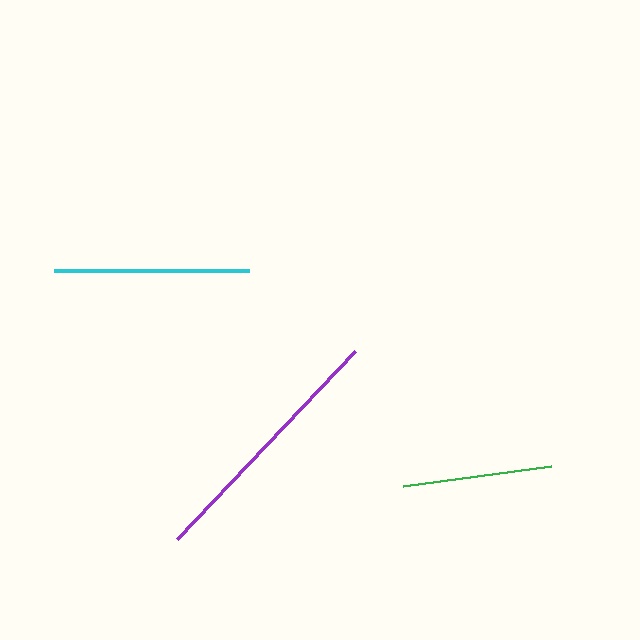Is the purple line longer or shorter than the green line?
The purple line is longer than the green line.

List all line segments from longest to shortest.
From longest to shortest: purple, cyan, green.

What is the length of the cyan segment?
The cyan segment is approximately 195 pixels long.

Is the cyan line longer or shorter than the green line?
The cyan line is longer than the green line.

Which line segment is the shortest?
The green line is the shortest at approximately 150 pixels.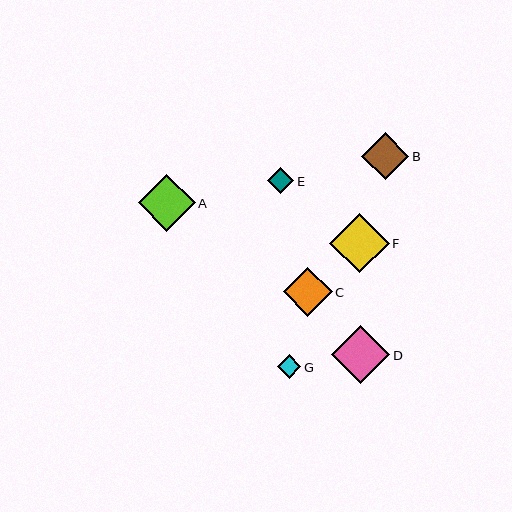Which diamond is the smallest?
Diamond G is the smallest with a size of approximately 23 pixels.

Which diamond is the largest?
Diamond F is the largest with a size of approximately 59 pixels.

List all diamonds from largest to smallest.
From largest to smallest: F, D, A, C, B, E, G.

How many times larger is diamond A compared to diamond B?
Diamond A is approximately 1.2 times the size of diamond B.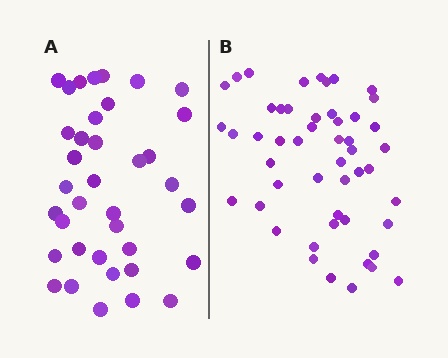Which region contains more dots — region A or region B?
Region B (the right region) has more dots.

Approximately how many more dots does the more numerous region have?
Region B has approximately 15 more dots than region A.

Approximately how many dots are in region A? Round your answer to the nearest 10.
About 40 dots. (The exact count is 37, which rounds to 40.)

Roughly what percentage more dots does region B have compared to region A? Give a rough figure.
About 35% more.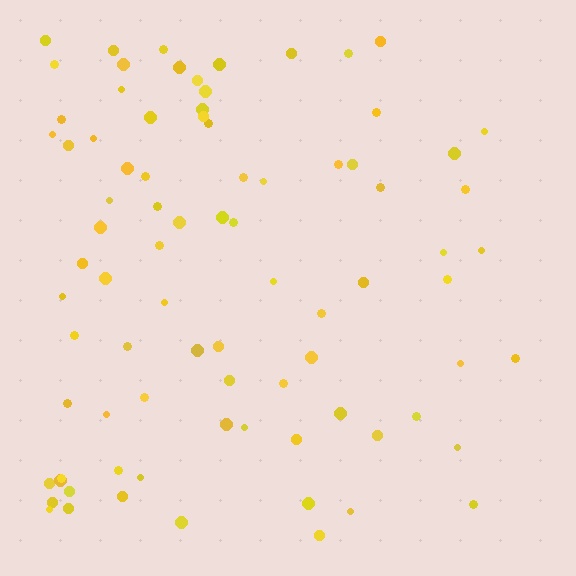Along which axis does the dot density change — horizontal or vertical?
Horizontal.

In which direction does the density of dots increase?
From right to left, with the left side densest.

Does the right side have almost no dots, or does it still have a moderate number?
Still a moderate number, just noticeably fewer than the left.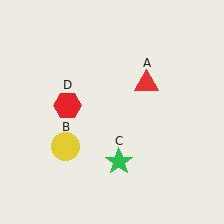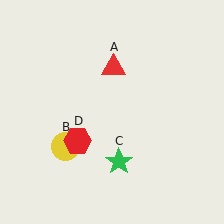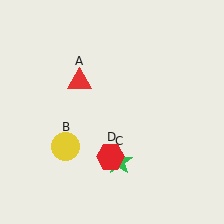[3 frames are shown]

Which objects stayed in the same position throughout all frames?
Yellow circle (object B) and green star (object C) remained stationary.